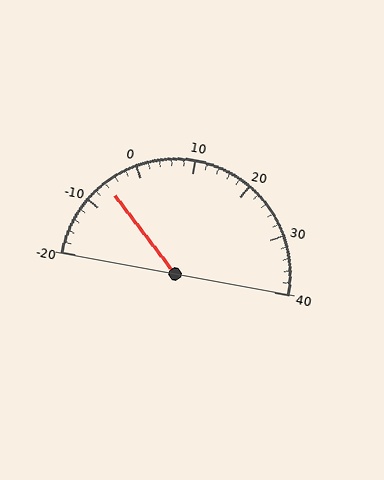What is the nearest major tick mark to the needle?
The nearest major tick mark is -10.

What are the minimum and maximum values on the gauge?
The gauge ranges from -20 to 40.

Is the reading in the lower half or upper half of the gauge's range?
The reading is in the lower half of the range (-20 to 40).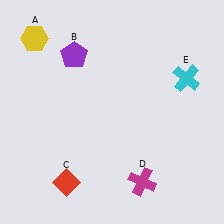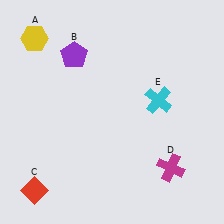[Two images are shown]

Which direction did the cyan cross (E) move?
The cyan cross (E) moved left.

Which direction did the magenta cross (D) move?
The magenta cross (D) moved right.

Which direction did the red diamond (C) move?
The red diamond (C) moved left.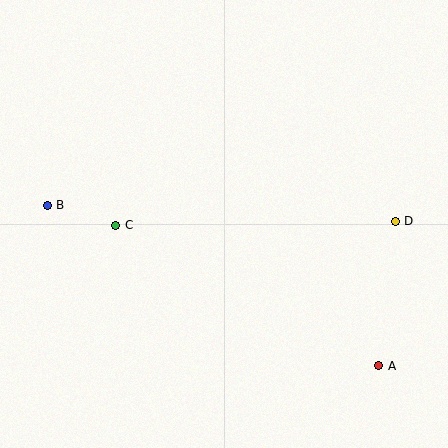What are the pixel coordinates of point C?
Point C is at (116, 226).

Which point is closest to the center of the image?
Point C at (116, 226) is closest to the center.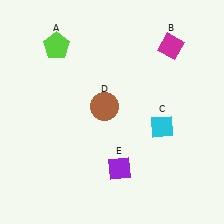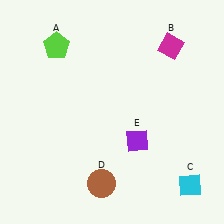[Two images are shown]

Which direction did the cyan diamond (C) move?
The cyan diamond (C) moved down.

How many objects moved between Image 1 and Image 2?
3 objects moved between the two images.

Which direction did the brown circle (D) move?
The brown circle (D) moved down.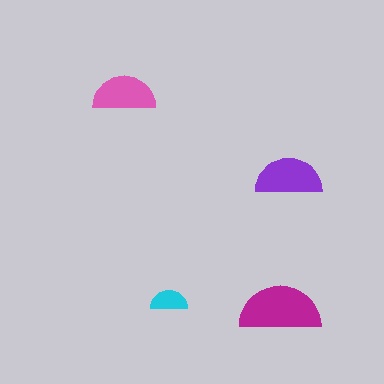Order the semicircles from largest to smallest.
the magenta one, the purple one, the pink one, the cyan one.